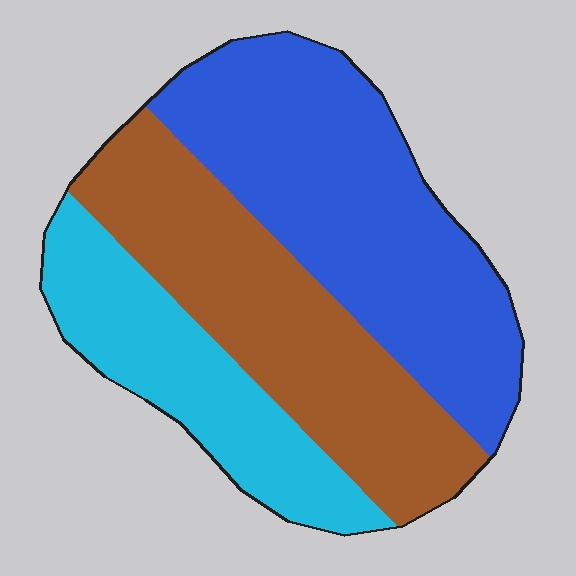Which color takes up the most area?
Blue, at roughly 40%.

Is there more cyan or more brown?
Brown.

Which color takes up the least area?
Cyan, at roughly 25%.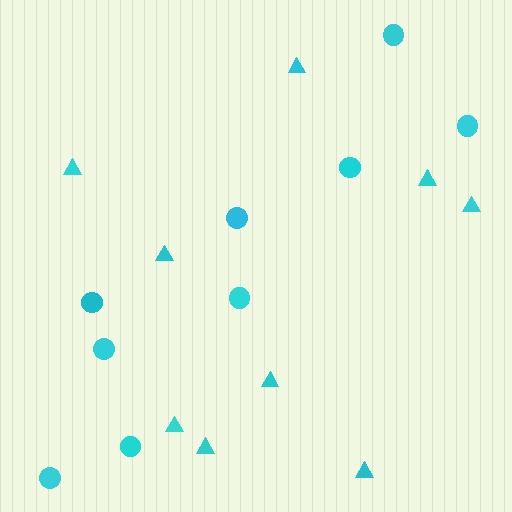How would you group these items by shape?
There are 2 groups: one group of triangles (9) and one group of circles (9).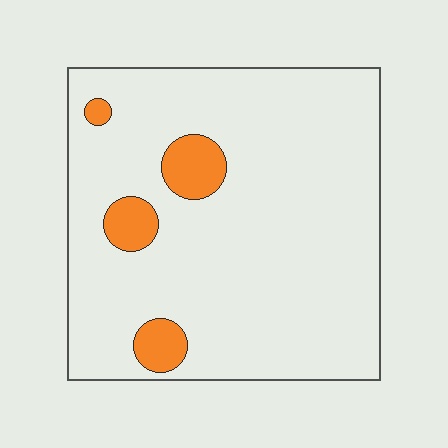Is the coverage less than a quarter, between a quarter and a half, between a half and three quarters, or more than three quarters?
Less than a quarter.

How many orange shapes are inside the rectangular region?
4.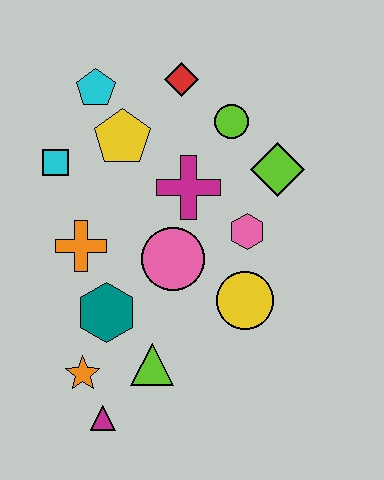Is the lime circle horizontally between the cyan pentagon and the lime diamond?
Yes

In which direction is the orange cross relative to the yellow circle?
The orange cross is to the left of the yellow circle.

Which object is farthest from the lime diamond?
The magenta triangle is farthest from the lime diamond.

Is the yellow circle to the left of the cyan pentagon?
No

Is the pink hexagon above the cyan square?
No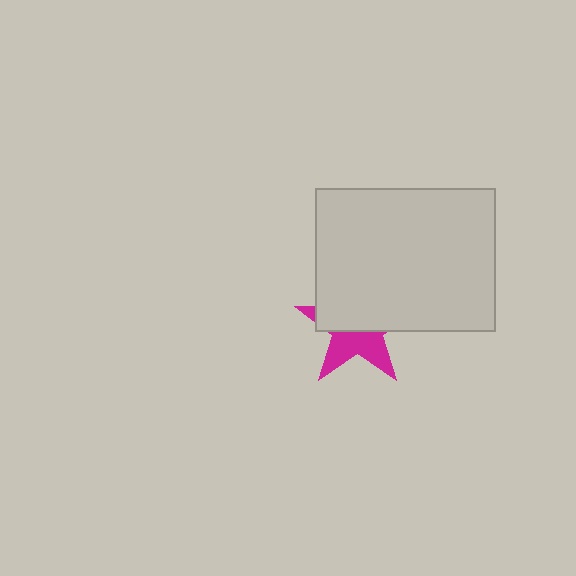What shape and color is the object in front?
The object in front is a light gray rectangle.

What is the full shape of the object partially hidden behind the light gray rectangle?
The partially hidden object is a magenta star.